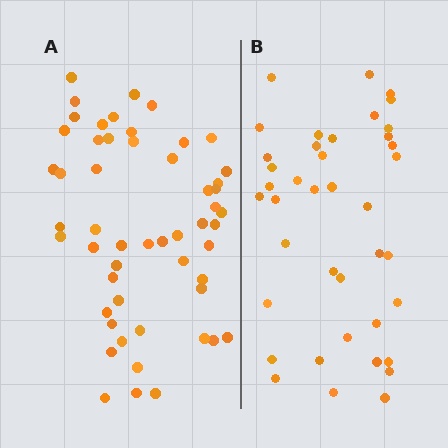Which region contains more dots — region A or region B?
Region A (the left region) has more dots.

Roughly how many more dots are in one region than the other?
Region A has approximately 15 more dots than region B.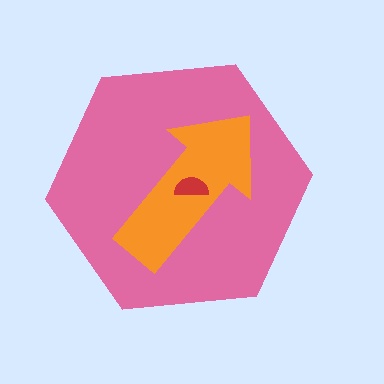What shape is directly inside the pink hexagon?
The orange arrow.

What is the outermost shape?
The pink hexagon.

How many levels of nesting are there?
3.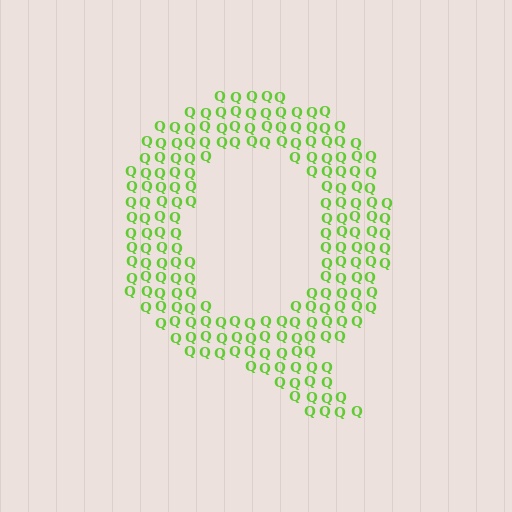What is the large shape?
The large shape is the letter Q.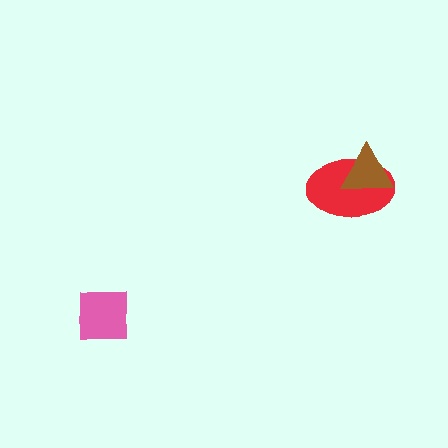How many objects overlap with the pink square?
0 objects overlap with the pink square.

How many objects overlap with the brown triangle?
1 object overlaps with the brown triangle.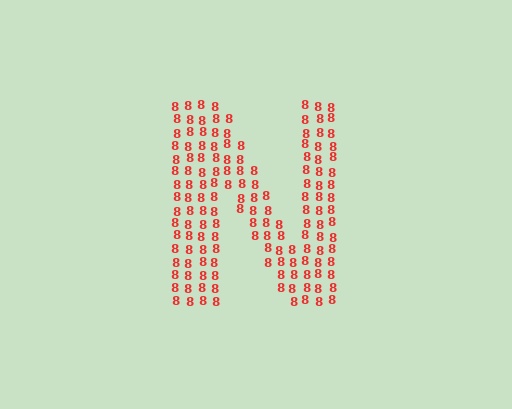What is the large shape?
The large shape is the letter N.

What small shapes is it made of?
It is made of small digit 8's.